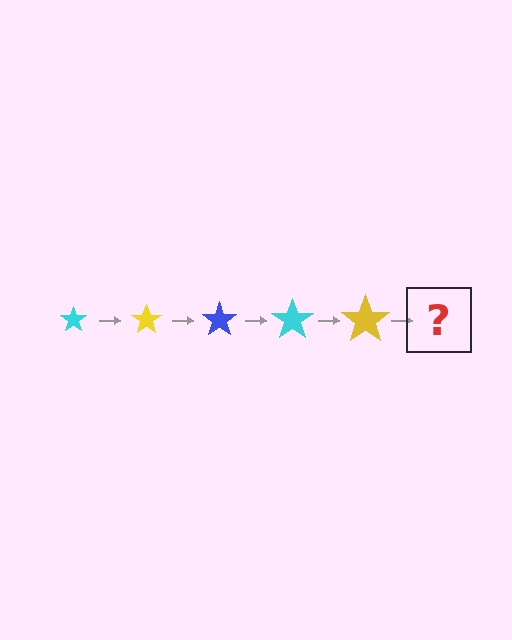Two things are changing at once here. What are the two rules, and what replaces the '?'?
The two rules are that the star grows larger each step and the color cycles through cyan, yellow, and blue. The '?' should be a blue star, larger than the previous one.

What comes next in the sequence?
The next element should be a blue star, larger than the previous one.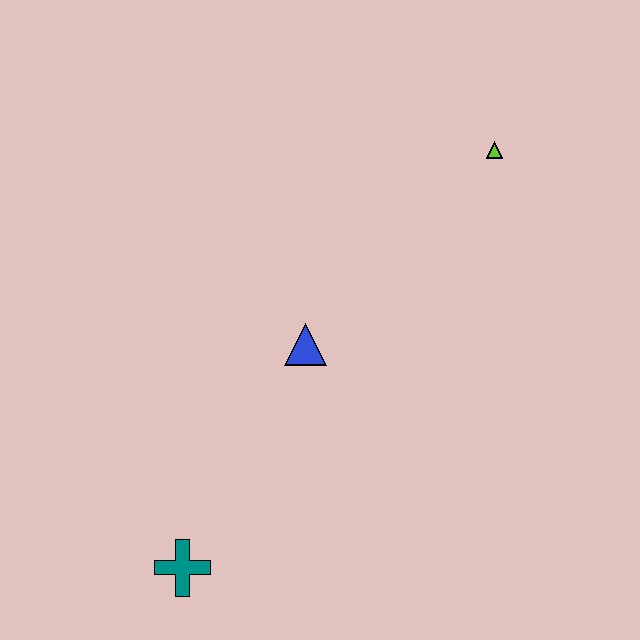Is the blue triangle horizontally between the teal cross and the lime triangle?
Yes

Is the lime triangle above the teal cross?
Yes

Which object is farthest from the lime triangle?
The teal cross is farthest from the lime triangle.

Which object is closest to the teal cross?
The blue triangle is closest to the teal cross.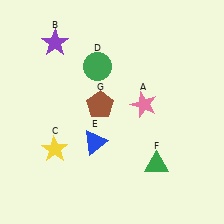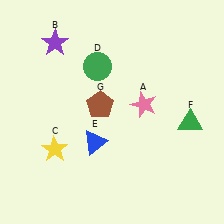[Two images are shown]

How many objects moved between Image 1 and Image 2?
1 object moved between the two images.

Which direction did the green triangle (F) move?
The green triangle (F) moved up.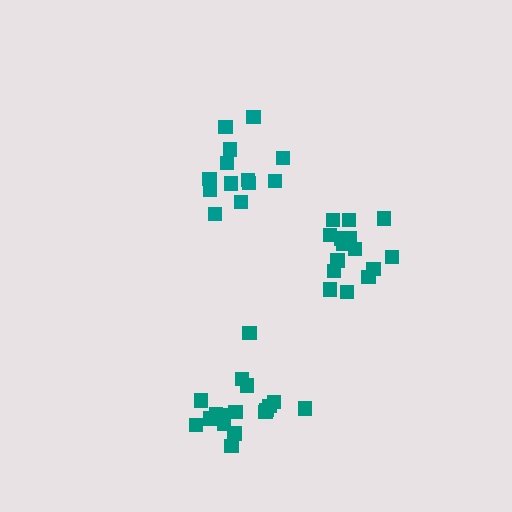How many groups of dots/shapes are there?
There are 3 groups.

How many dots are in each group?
Group 1: 17 dots, Group 2: 13 dots, Group 3: 15 dots (45 total).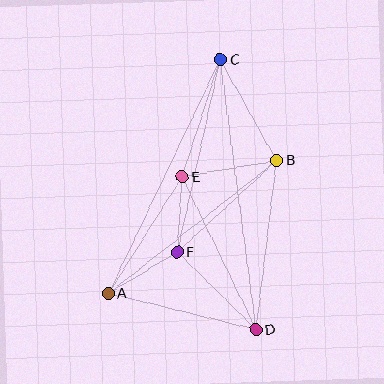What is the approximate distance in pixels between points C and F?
The distance between C and F is approximately 197 pixels.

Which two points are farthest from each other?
Points C and D are farthest from each other.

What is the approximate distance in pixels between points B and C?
The distance between B and C is approximately 115 pixels.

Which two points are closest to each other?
Points E and F are closest to each other.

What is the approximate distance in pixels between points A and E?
The distance between A and E is approximately 138 pixels.